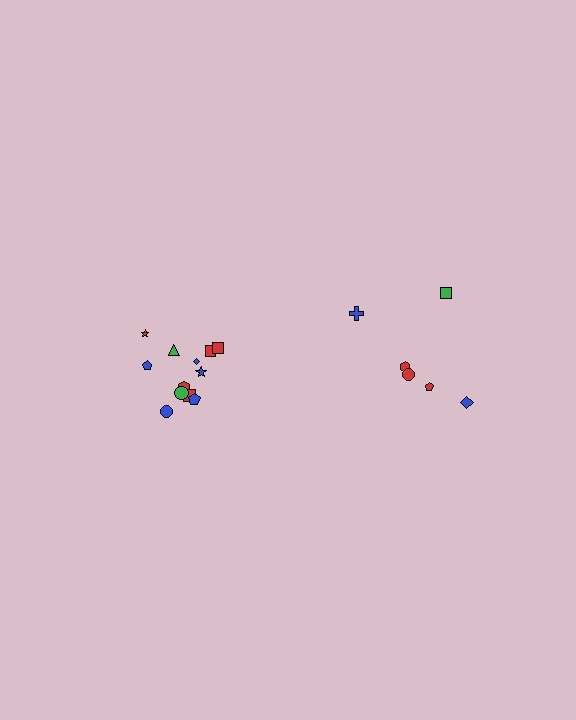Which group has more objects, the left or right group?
The left group.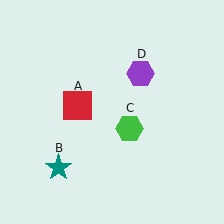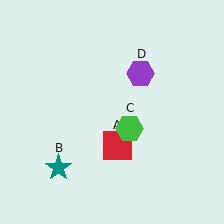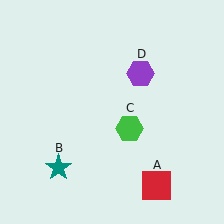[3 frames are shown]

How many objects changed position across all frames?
1 object changed position: red square (object A).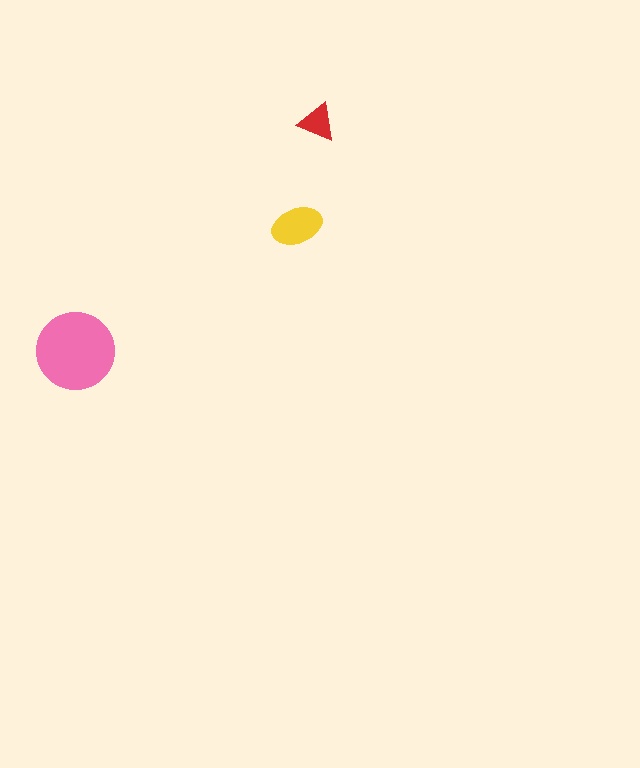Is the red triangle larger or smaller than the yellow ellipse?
Smaller.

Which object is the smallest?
The red triangle.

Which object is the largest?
The pink circle.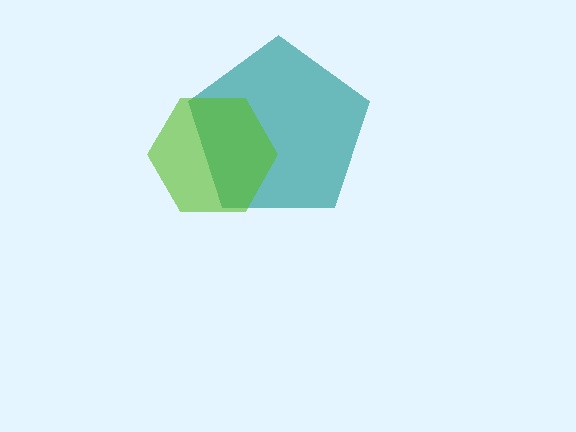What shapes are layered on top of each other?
The layered shapes are: a teal pentagon, a lime hexagon.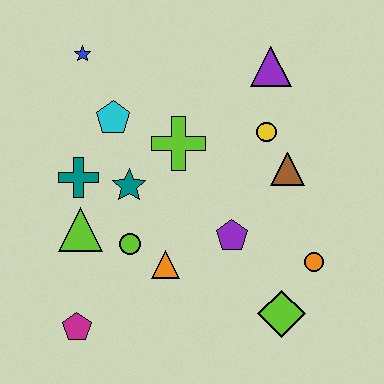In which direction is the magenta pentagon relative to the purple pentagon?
The magenta pentagon is to the left of the purple pentagon.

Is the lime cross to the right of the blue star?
Yes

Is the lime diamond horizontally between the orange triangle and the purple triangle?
No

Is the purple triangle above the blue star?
No